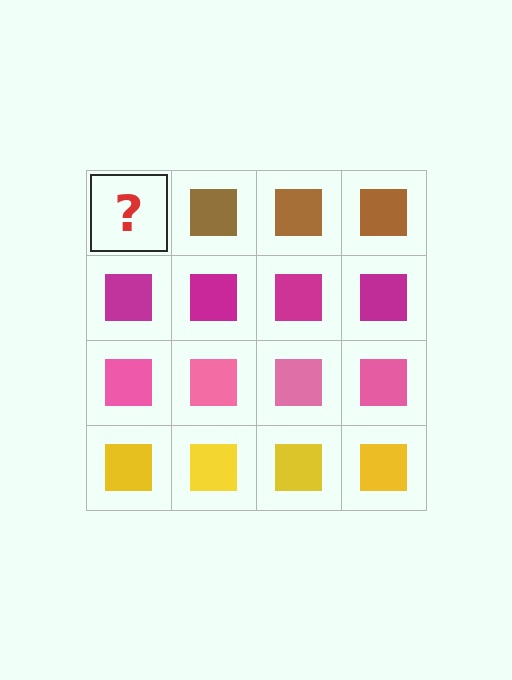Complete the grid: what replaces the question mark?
The question mark should be replaced with a brown square.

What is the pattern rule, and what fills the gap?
The rule is that each row has a consistent color. The gap should be filled with a brown square.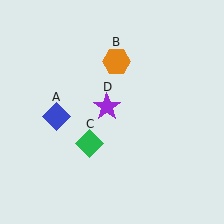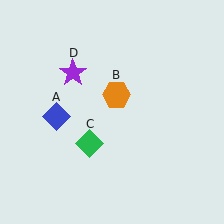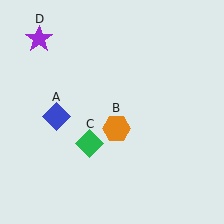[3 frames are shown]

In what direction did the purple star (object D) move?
The purple star (object D) moved up and to the left.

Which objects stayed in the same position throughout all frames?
Blue diamond (object A) and green diamond (object C) remained stationary.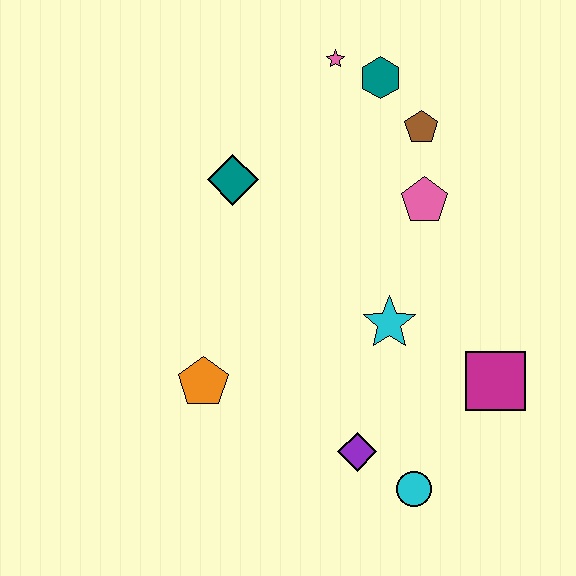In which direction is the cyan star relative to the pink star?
The cyan star is below the pink star.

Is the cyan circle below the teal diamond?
Yes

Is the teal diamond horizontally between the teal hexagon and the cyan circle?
No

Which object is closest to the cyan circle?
The purple diamond is closest to the cyan circle.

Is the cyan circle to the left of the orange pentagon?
No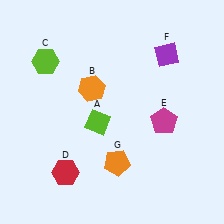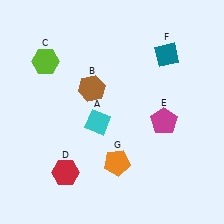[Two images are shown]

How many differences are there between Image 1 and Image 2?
There are 3 differences between the two images.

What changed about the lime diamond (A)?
In Image 1, A is lime. In Image 2, it changed to cyan.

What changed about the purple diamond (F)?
In Image 1, F is purple. In Image 2, it changed to teal.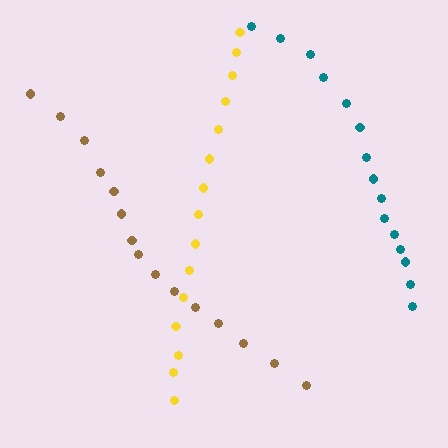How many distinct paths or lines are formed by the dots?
There are 3 distinct paths.